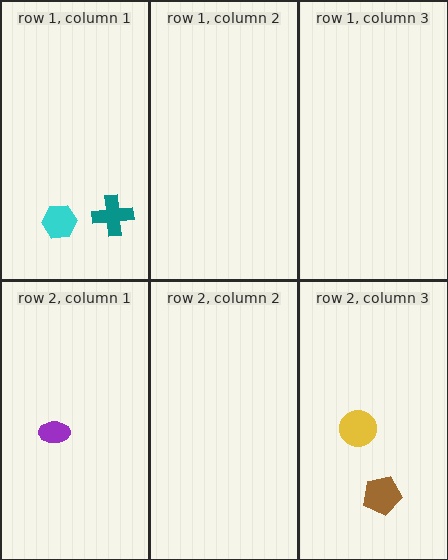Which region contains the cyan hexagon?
The row 1, column 1 region.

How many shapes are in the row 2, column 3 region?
2.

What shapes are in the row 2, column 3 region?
The yellow circle, the brown pentagon.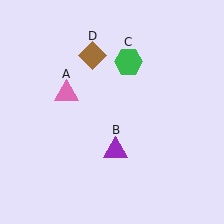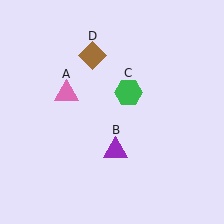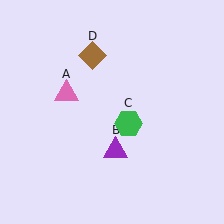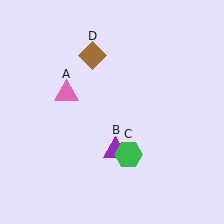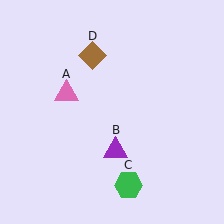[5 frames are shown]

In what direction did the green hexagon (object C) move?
The green hexagon (object C) moved down.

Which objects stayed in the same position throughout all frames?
Pink triangle (object A) and purple triangle (object B) and brown diamond (object D) remained stationary.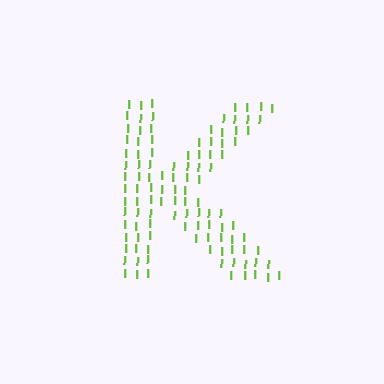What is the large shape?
The large shape is the letter K.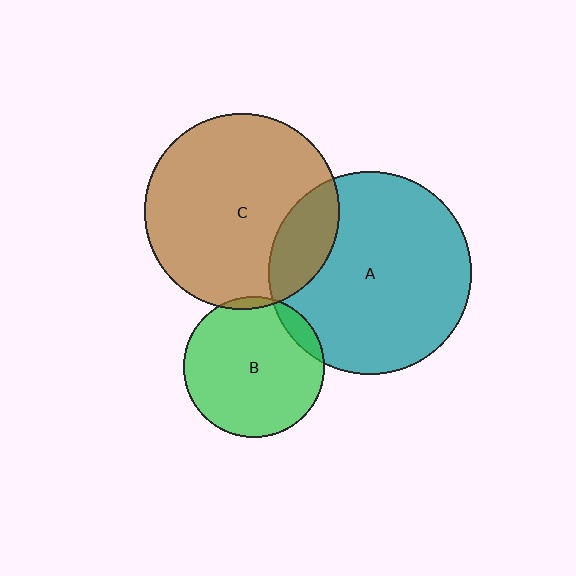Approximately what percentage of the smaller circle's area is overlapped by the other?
Approximately 5%.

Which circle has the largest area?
Circle A (teal).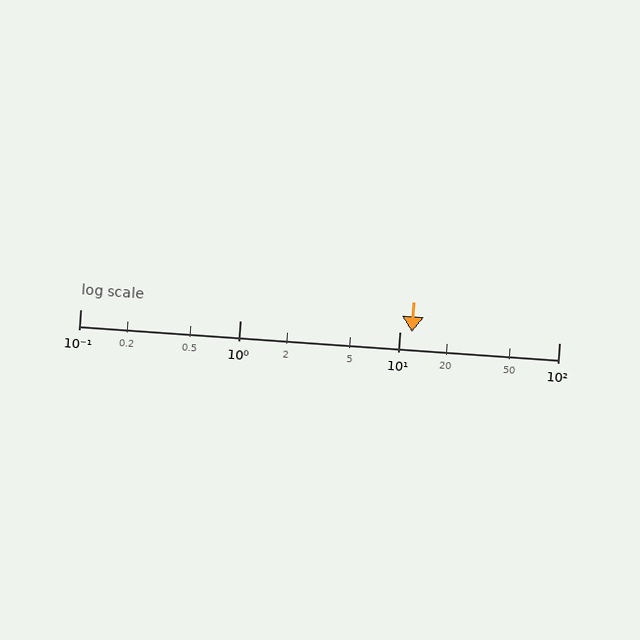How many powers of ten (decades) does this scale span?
The scale spans 3 decades, from 0.1 to 100.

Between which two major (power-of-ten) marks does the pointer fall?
The pointer is between 10 and 100.